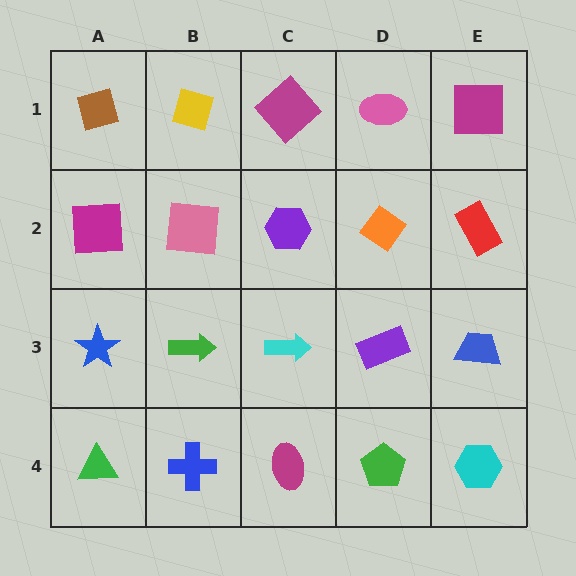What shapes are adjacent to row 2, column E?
A magenta square (row 1, column E), a blue trapezoid (row 3, column E), an orange diamond (row 2, column D).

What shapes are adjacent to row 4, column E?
A blue trapezoid (row 3, column E), a green pentagon (row 4, column D).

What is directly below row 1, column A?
A magenta square.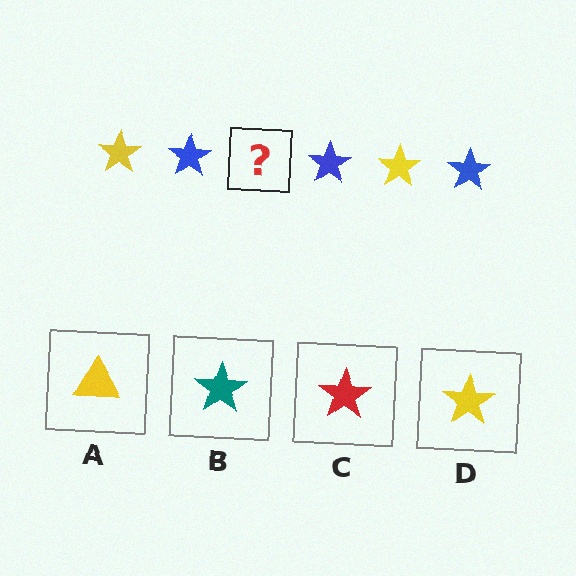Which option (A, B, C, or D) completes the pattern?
D.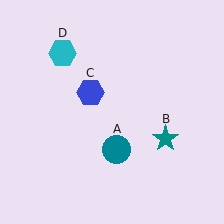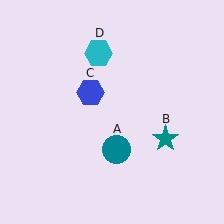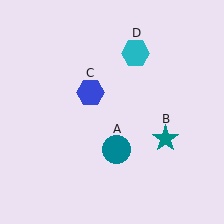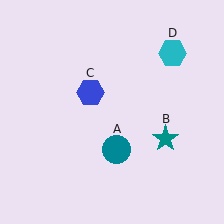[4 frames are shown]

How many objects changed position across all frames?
1 object changed position: cyan hexagon (object D).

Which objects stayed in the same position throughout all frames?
Teal circle (object A) and teal star (object B) and blue hexagon (object C) remained stationary.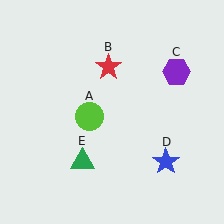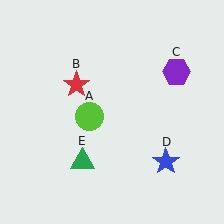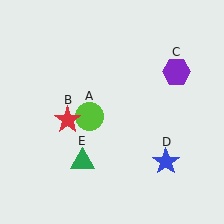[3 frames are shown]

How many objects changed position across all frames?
1 object changed position: red star (object B).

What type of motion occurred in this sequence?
The red star (object B) rotated counterclockwise around the center of the scene.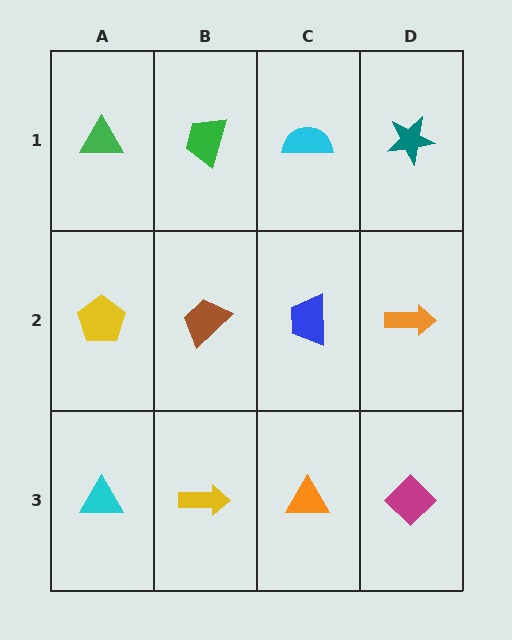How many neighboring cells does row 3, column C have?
3.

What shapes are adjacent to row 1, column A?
A yellow pentagon (row 2, column A), a green trapezoid (row 1, column B).